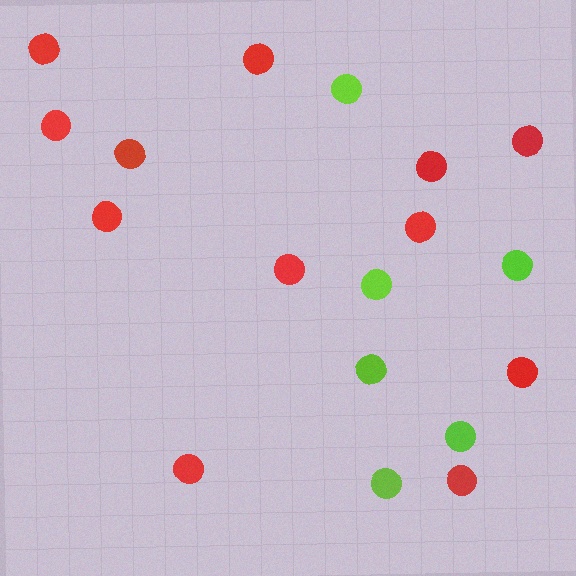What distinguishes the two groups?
There are 2 groups: one group of red circles (12) and one group of lime circles (6).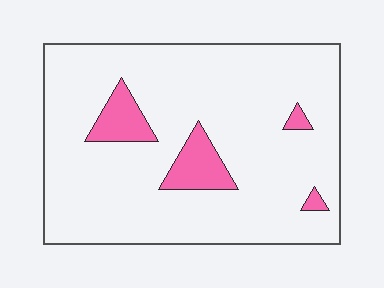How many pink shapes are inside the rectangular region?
4.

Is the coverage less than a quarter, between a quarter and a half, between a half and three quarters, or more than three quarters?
Less than a quarter.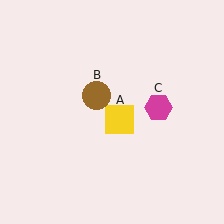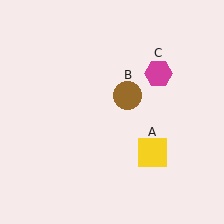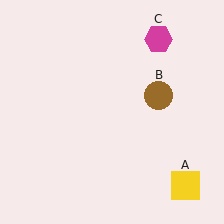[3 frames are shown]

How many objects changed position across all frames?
3 objects changed position: yellow square (object A), brown circle (object B), magenta hexagon (object C).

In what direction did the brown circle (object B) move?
The brown circle (object B) moved right.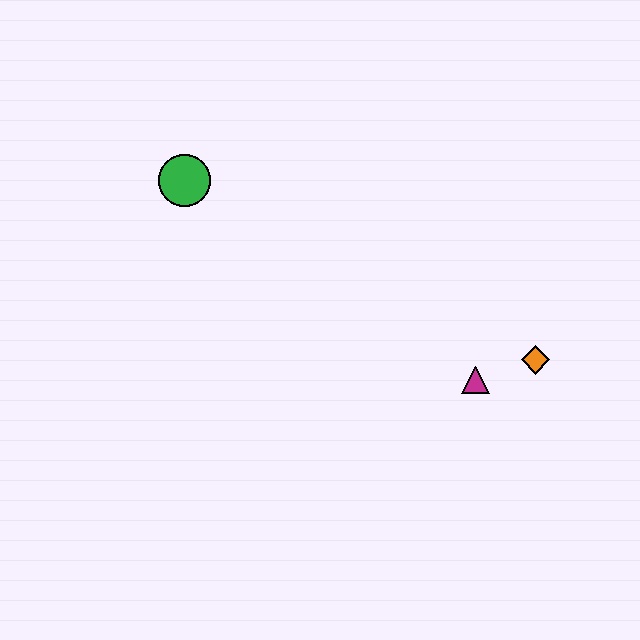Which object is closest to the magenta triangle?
The orange diamond is closest to the magenta triangle.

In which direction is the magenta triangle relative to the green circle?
The magenta triangle is to the right of the green circle.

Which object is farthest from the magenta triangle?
The green circle is farthest from the magenta triangle.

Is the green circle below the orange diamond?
No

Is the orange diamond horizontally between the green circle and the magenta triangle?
No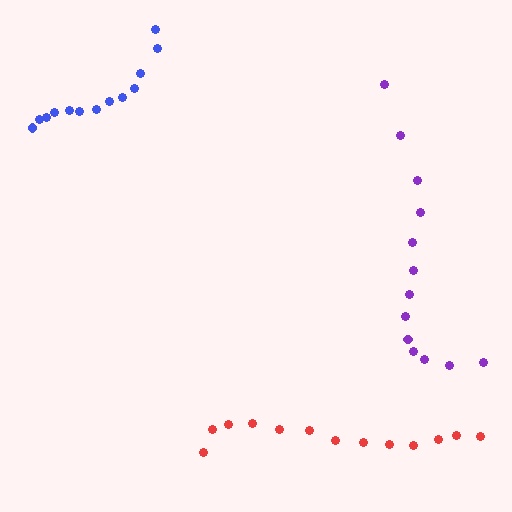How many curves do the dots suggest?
There are 3 distinct paths.